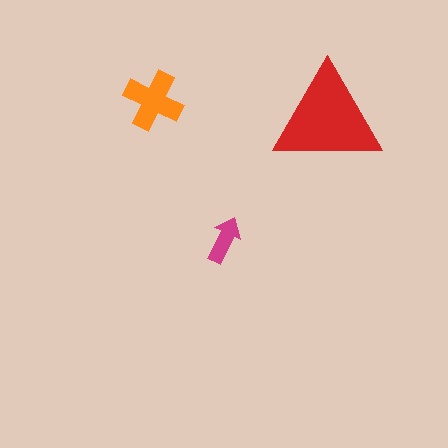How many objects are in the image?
There are 3 objects in the image.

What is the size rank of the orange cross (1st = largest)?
2nd.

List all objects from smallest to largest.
The magenta arrow, the orange cross, the red triangle.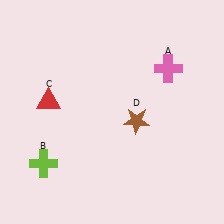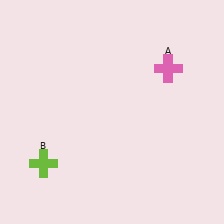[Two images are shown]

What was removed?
The brown star (D), the red triangle (C) were removed in Image 2.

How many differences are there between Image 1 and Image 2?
There are 2 differences between the two images.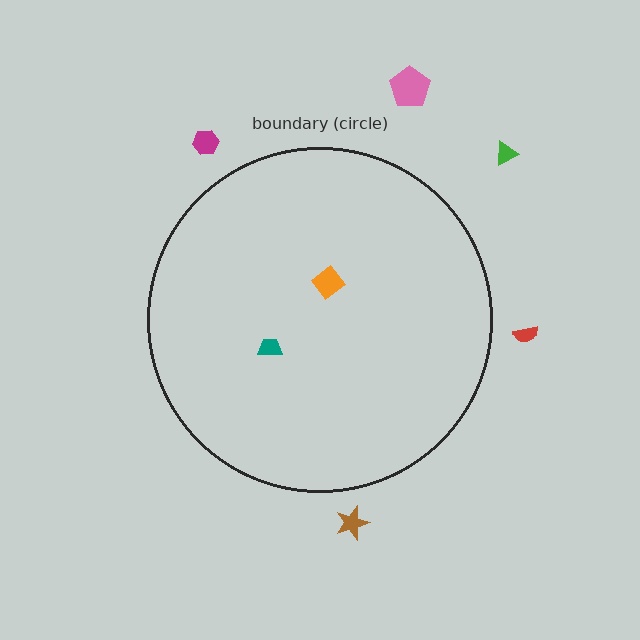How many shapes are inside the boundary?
2 inside, 5 outside.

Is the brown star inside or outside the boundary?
Outside.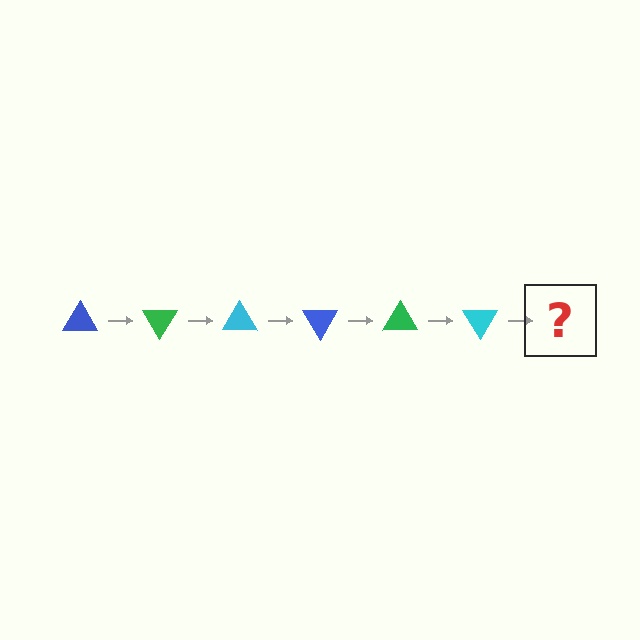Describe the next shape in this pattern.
It should be a blue triangle, rotated 360 degrees from the start.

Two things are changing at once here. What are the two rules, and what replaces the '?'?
The two rules are that it rotates 60 degrees each step and the color cycles through blue, green, and cyan. The '?' should be a blue triangle, rotated 360 degrees from the start.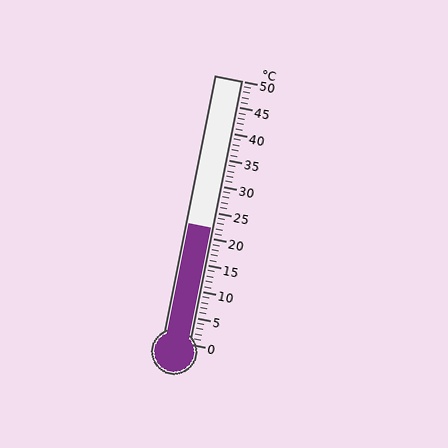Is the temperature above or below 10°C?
The temperature is above 10°C.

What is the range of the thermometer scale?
The thermometer scale ranges from 0°C to 50°C.